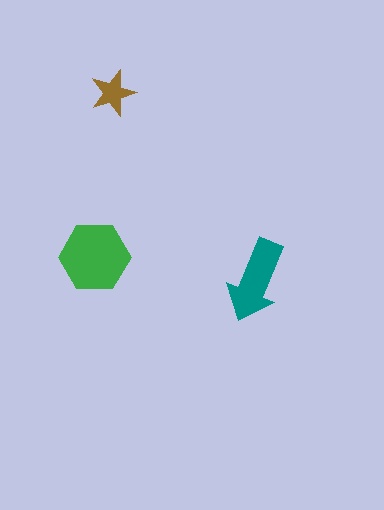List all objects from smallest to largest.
The brown star, the teal arrow, the green hexagon.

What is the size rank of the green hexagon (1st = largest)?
1st.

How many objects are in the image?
There are 3 objects in the image.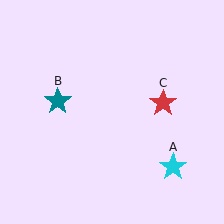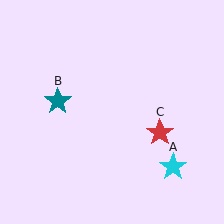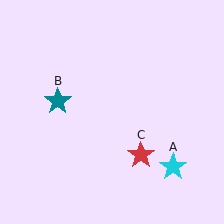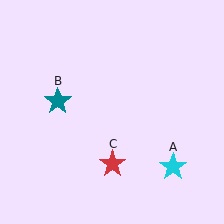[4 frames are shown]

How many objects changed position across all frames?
1 object changed position: red star (object C).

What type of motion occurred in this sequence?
The red star (object C) rotated clockwise around the center of the scene.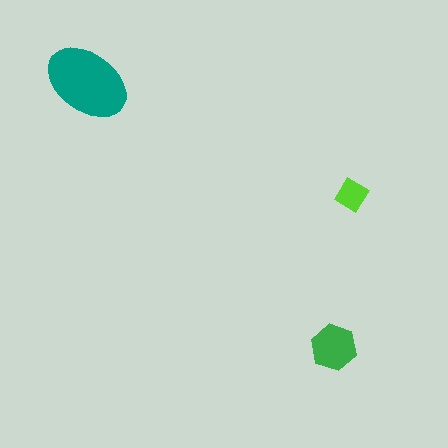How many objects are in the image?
There are 3 objects in the image.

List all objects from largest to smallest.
The teal ellipse, the green hexagon, the lime diamond.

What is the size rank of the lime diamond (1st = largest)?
3rd.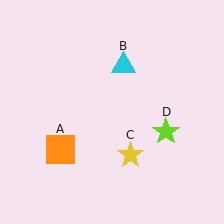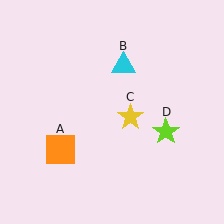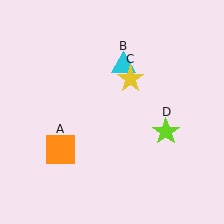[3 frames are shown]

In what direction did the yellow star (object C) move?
The yellow star (object C) moved up.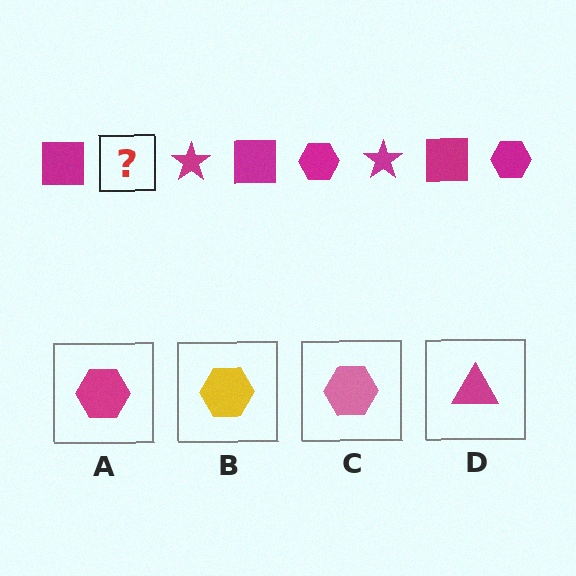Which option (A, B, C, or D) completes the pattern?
A.